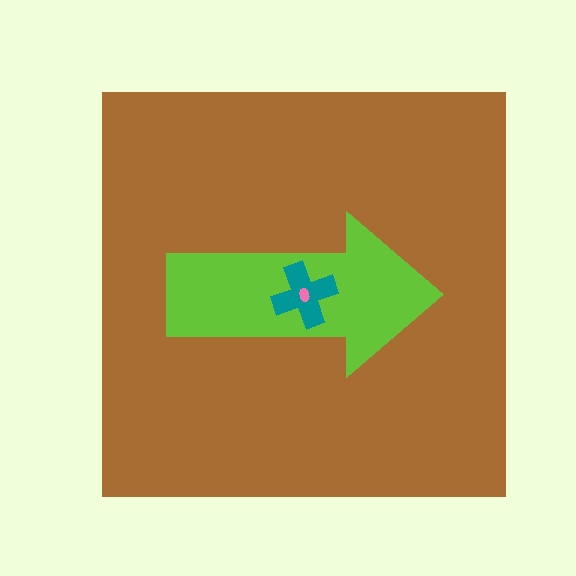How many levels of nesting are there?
4.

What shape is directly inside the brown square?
The lime arrow.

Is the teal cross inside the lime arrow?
Yes.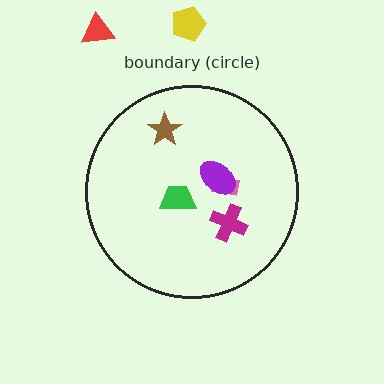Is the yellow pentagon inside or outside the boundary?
Outside.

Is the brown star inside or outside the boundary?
Inside.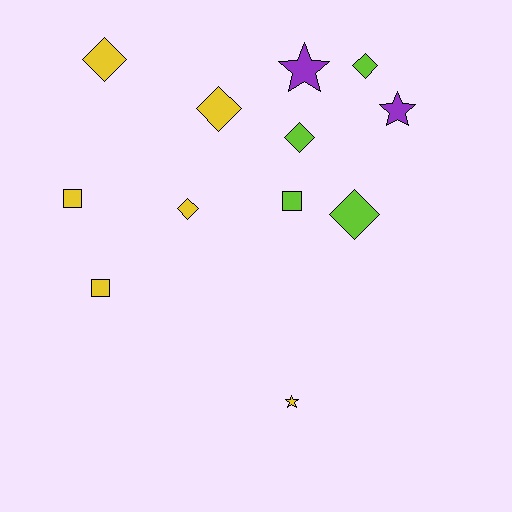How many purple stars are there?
There are 2 purple stars.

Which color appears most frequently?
Yellow, with 6 objects.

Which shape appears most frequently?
Diamond, with 6 objects.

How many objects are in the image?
There are 12 objects.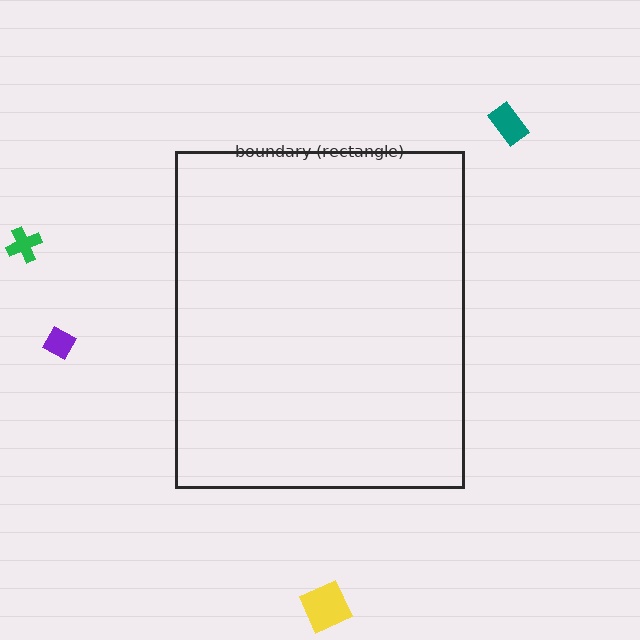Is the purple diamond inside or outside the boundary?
Outside.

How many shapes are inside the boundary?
0 inside, 4 outside.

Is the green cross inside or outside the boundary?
Outside.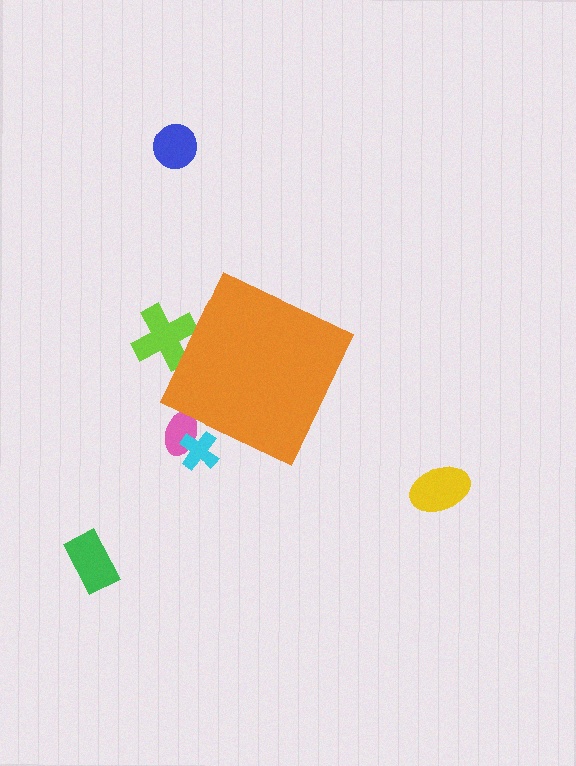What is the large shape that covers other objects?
An orange diamond.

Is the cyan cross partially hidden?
Yes, the cyan cross is partially hidden behind the orange diamond.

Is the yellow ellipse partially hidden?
No, the yellow ellipse is fully visible.